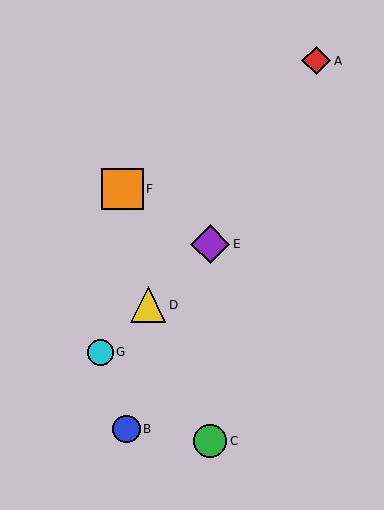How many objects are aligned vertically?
2 objects (C, E) are aligned vertically.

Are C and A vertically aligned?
No, C is at x≈210 and A is at x≈316.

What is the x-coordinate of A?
Object A is at x≈316.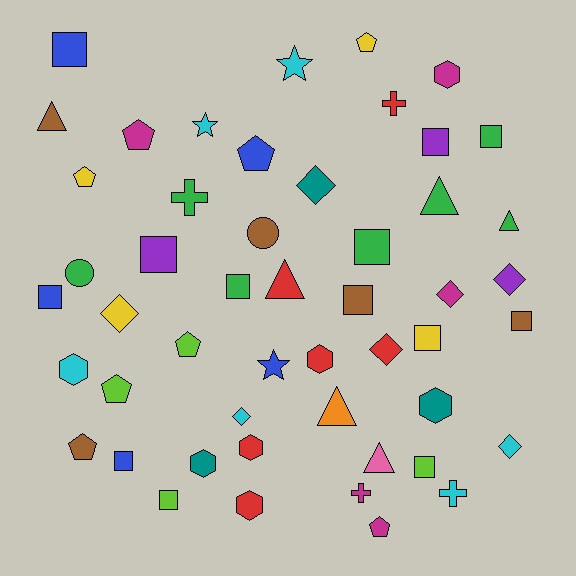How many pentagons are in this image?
There are 8 pentagons.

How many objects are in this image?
There are 50 objects.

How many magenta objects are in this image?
There are 5 magenta objects.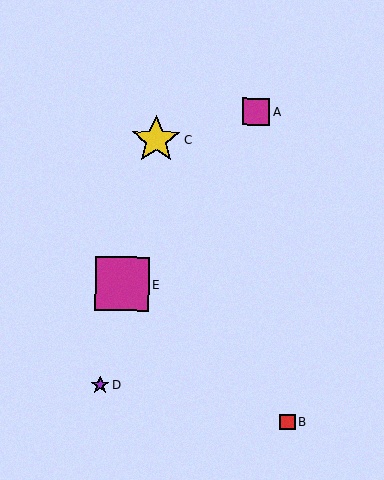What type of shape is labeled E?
Shape E is a magenta square.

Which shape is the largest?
The magenta square (labeled E) is the largest.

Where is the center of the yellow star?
The center of the yellow star is at (156, 140).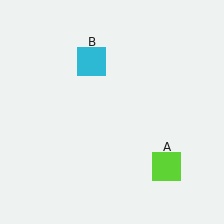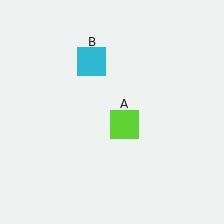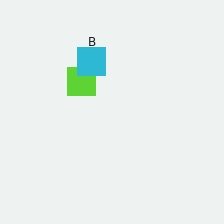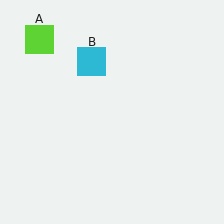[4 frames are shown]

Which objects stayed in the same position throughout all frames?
Cyan square (object B) remained stationary.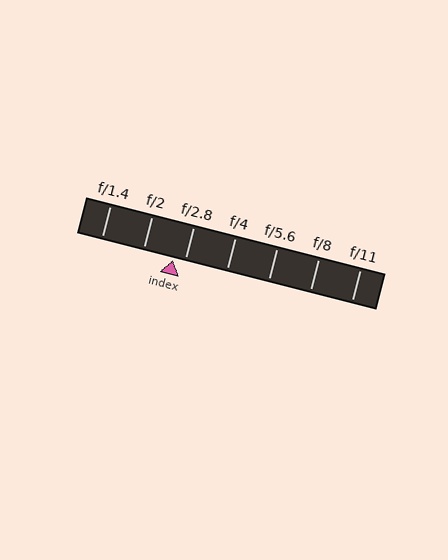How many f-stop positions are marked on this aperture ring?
There are 7 f-stop positions marked.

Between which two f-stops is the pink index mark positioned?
The index mark is between f/2 and f/2.8.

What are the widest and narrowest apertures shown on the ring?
The widest aperture shown is f/1.4 and the narrowest is f/11.